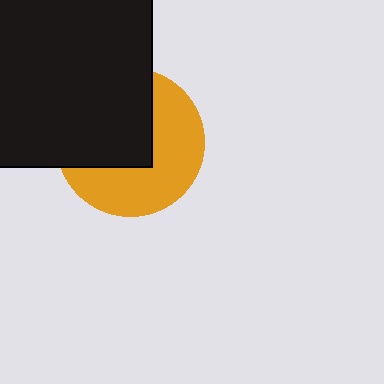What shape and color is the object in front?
The object in front is a black square.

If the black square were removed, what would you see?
You would see the complete orange circle.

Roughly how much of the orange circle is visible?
About half of it is visible (roughly 52%).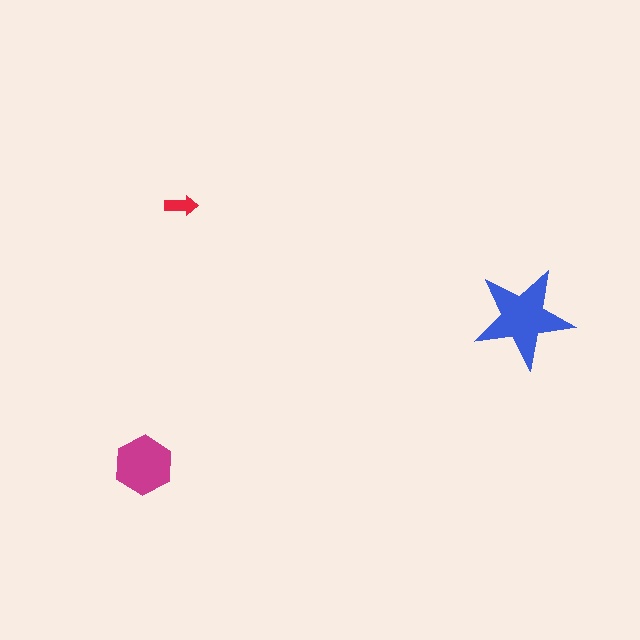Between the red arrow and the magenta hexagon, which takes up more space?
The magenta hexagon.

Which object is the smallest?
The red arrow.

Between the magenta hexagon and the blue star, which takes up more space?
The blue star.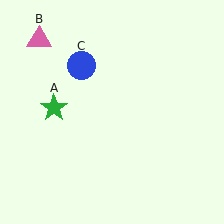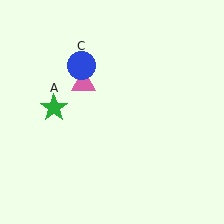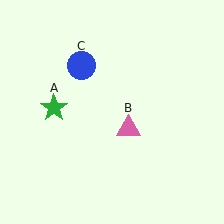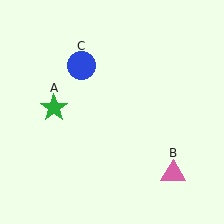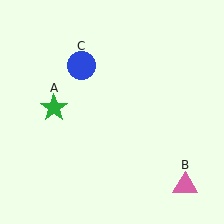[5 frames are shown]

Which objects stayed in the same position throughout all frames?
Green star (object A) and blue circle (object C) remained stationary.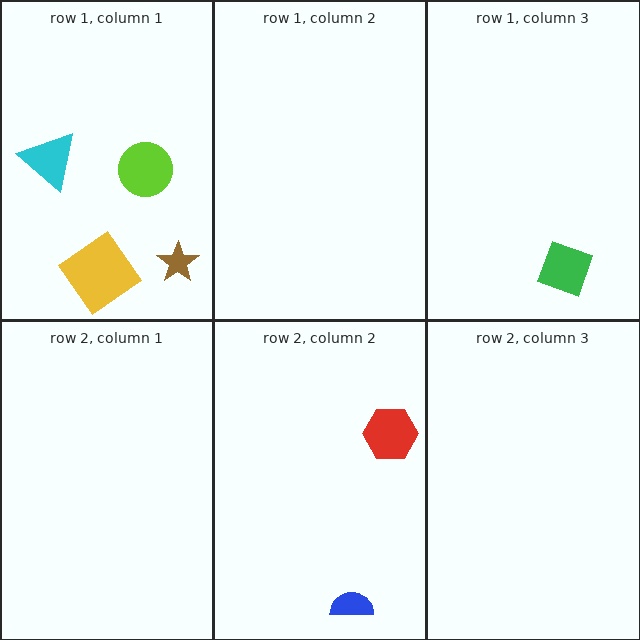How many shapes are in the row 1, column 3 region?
1.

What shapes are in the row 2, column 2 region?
The red hexagon, the blue semicircle.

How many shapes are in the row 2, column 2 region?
2.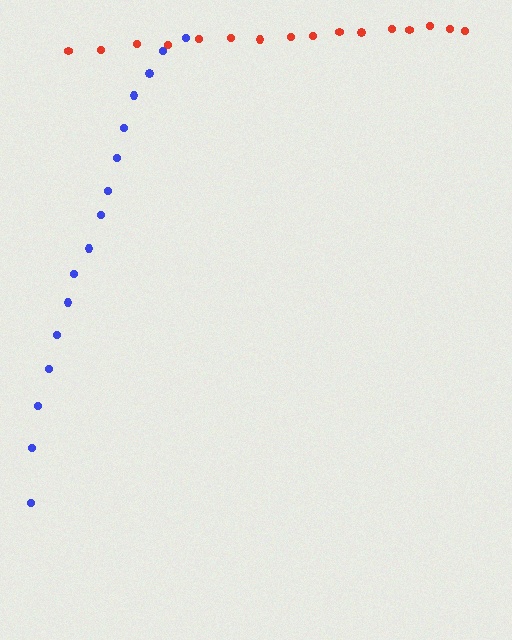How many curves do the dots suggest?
There are 2 distinct paths.